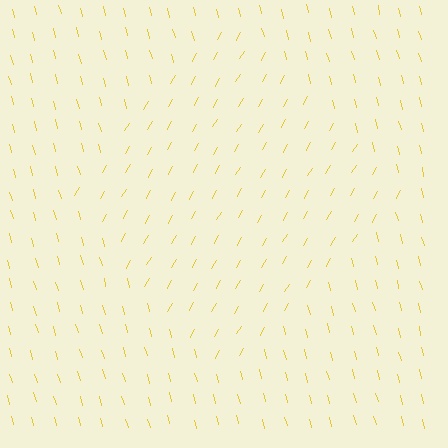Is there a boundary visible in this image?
Yes, there is a texture boundary formed by a change in line orientation.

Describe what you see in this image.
The image is filled with small yellow line segments. A diamond region in the image has lines oriented differently from the surrounding lines, creating a visible texture boundary.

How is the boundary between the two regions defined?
The boundary is defined purely by a change in line orientation (approximately 45 degrees difference). All lines are the same color and thickness.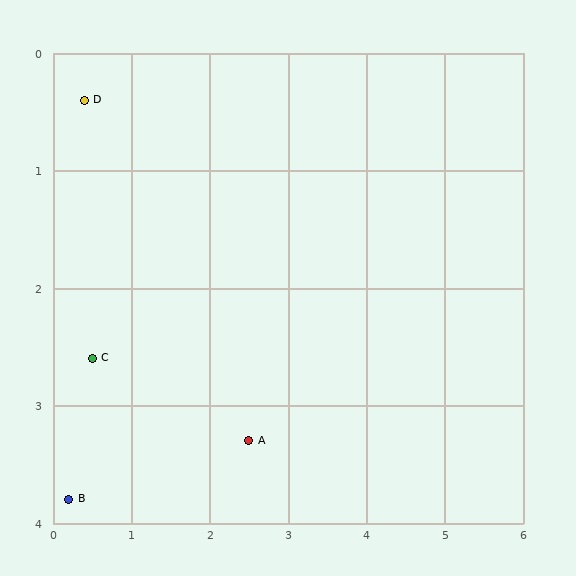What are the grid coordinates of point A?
Point A is at approximately (2.5, 3.3).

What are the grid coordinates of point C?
Point C is at approximately (0.5, 2.6).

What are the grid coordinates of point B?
Point B is at approximately (0.2, 3.8).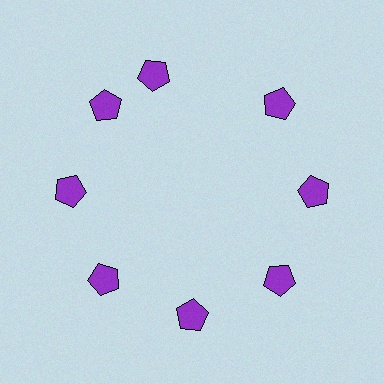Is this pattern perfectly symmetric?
No. The 8 purple pentagons are arranged in a ring, but one element near the 12 o'clock position is rotated out of alignment along the ring, breaking the 8-fold rotational symmetry.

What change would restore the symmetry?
The symmetry would be restored by rotating it back into even spacing with its neighbors so that all 8 pentagons sit at equal angles and equal distance from the center.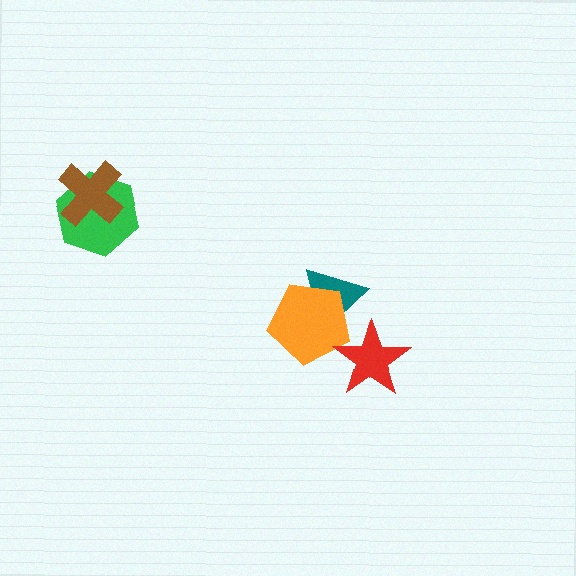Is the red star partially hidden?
No, no other shape covers it.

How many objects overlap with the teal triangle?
1 object overlaps with the teal triangle.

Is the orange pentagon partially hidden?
Yes, it is partially covered by another shape.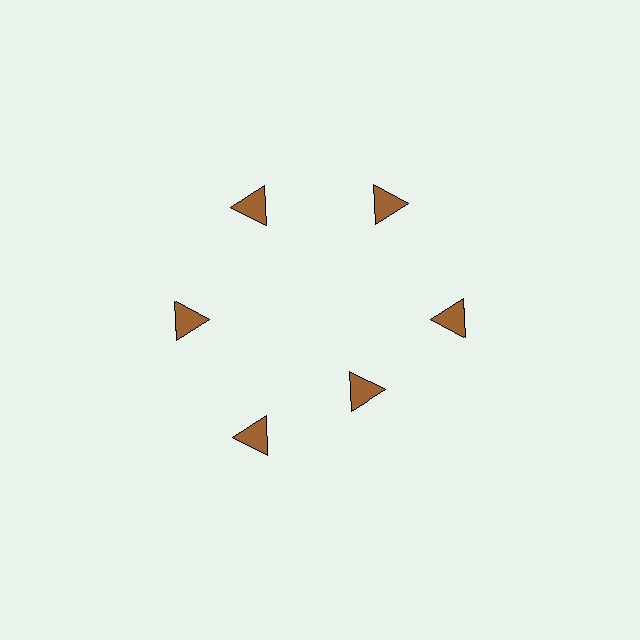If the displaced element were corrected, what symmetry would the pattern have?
It would have 6-fold rotational symmetry — the pattern would map onto itself every 60 degrees.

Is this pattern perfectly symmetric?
No. The 6 brown triangles are arranged in a ring, but one element near the 5 o'clock position is pulled inward toward the center, breaking the 6-fold rotational symmetry.